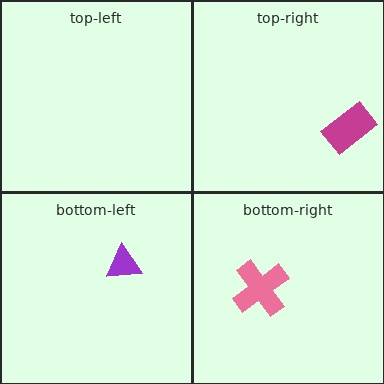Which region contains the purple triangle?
The bottom-left region.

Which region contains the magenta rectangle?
The top-right region.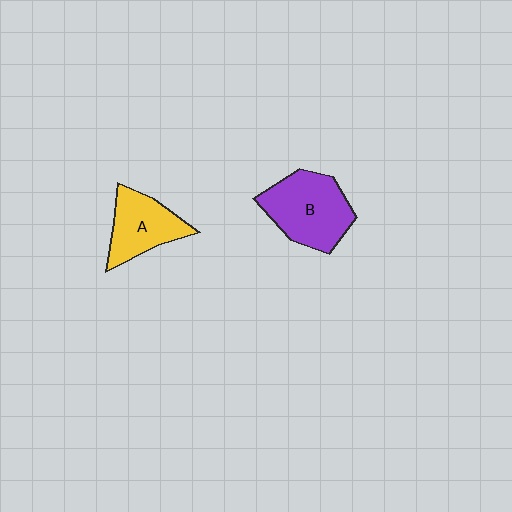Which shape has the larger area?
Shape B (purple).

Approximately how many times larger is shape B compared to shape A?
Approximately 1.3 times.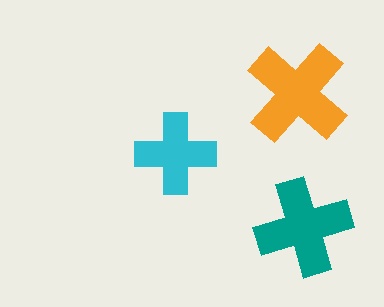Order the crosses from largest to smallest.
the orange one, the teal one, the cyan one.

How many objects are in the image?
There are 3 objects in the image.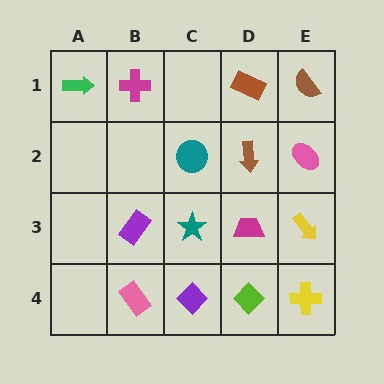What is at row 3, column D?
A magenta trapezoid.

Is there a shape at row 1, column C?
No, that cell is empty.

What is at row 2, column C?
A teal circle.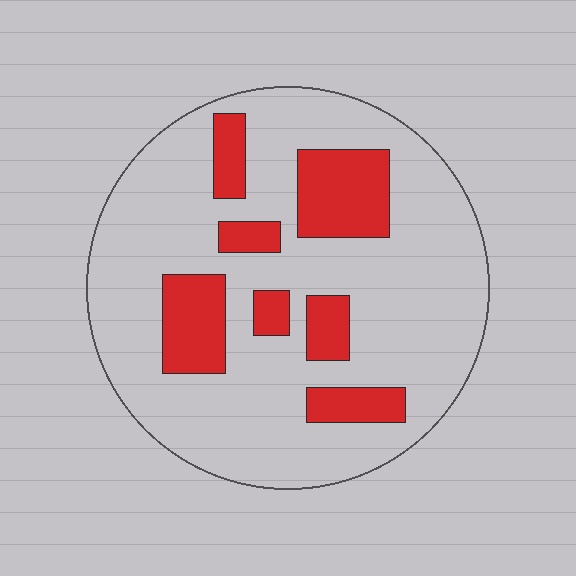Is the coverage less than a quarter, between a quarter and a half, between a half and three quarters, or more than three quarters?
Less than a quarter.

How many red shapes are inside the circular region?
7.